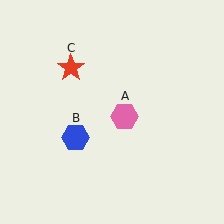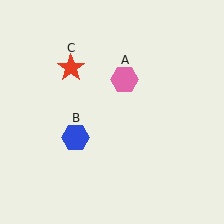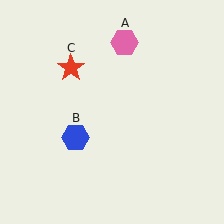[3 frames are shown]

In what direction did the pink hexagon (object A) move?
The pink hexagon (object A) moved up.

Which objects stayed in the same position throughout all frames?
Blue hexagon (object B) and red star (object C) remained stationary.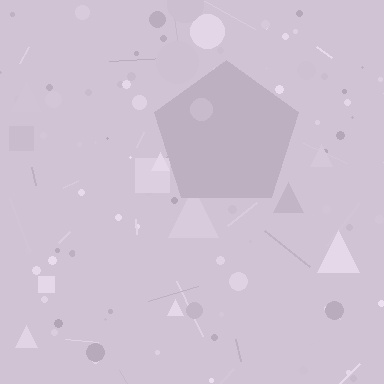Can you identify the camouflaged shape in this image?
The camouflaged shape is a pentagon.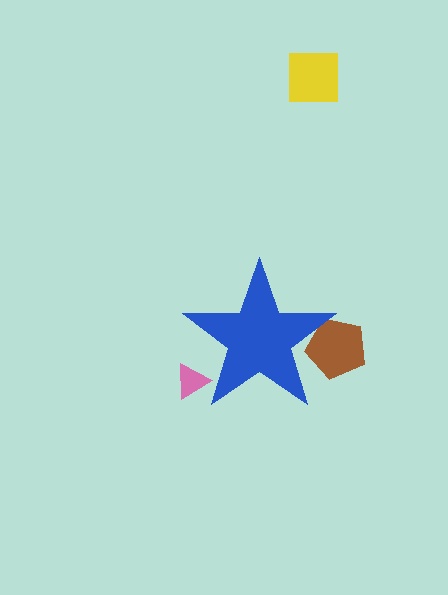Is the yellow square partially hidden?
No, the yellow square is fully visible.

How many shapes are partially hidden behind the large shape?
2 shapes are partially hidden.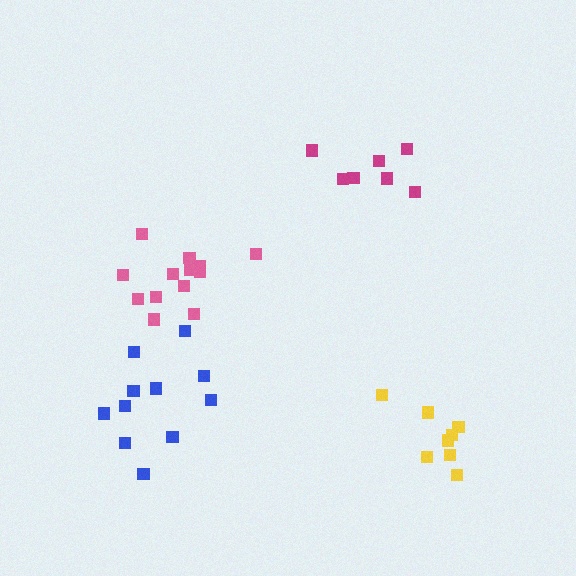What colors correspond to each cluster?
The clusters are colored: magenta, pink, blue, yellow.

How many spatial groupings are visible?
There are 4 spatial groupings.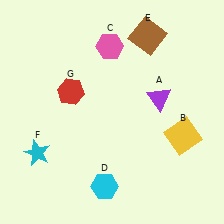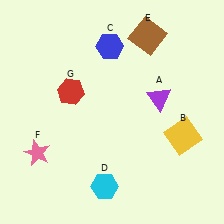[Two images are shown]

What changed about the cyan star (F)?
In Image 1, F is cyan. In Image 2, it changed to pink.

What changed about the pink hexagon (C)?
In Image 1, C is pink. In Image 2, it changed to blue.